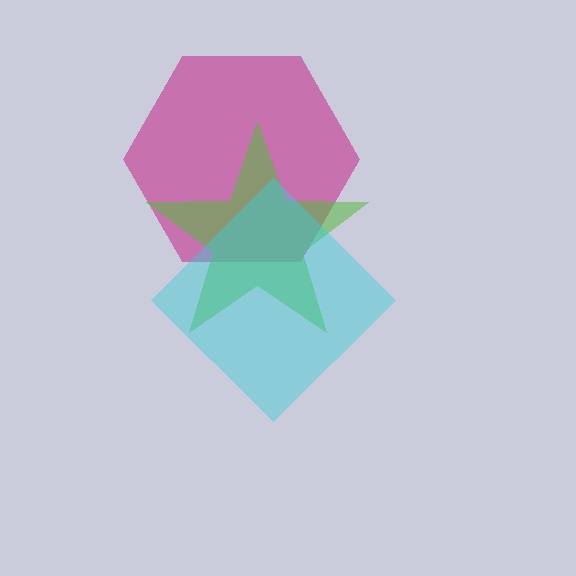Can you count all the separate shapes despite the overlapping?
Yes, there are 3 separate shapes.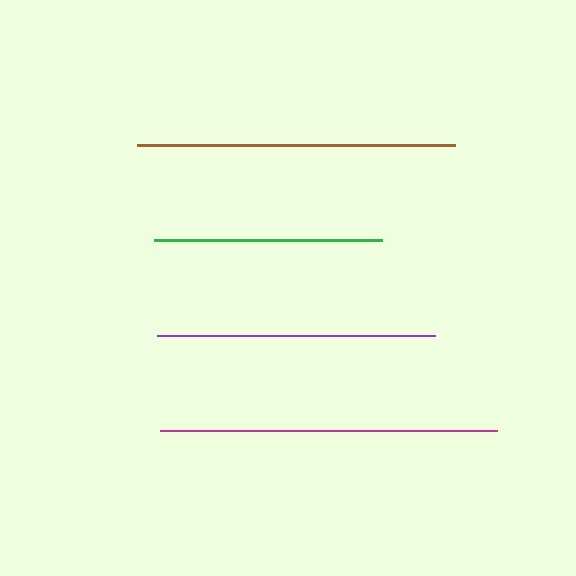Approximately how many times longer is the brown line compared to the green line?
The brown line is approximately 1.4 times the length of the green line.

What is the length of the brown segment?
The brown segment is approximately 318 pixels long.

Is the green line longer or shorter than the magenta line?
The magenta line is longer than the green line.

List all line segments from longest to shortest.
From longest to shortest: magenta, brown, purple, green.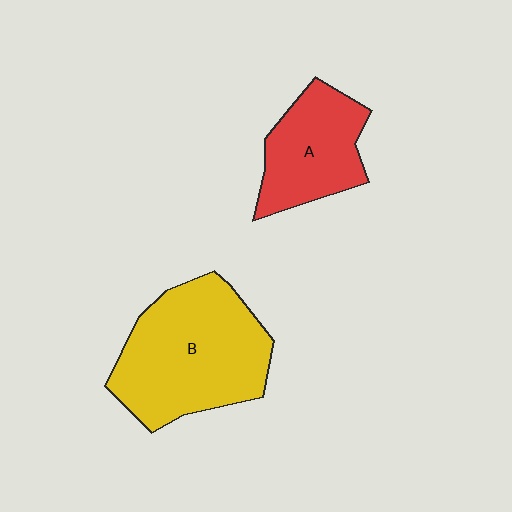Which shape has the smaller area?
Shape A (red).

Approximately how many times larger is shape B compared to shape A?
Approximately 1.7 times.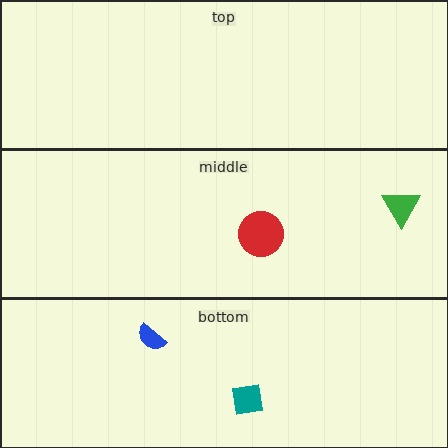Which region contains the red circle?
The middle region.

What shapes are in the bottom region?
The blue semicircle, the teal square.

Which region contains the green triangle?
The middle region.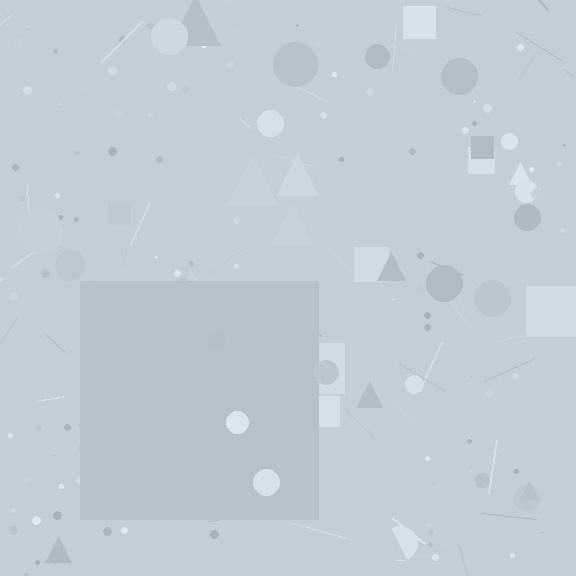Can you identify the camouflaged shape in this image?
The camouflaged shape is a square.